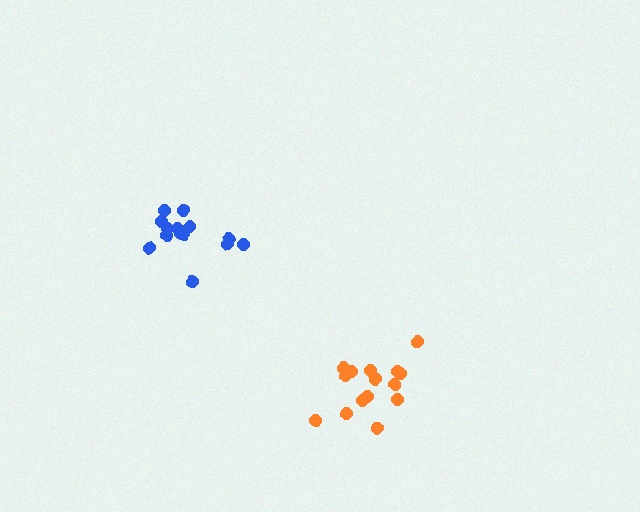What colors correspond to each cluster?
The clusters are colored: orange, blue.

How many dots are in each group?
Group 1: 15 dots, Group 2: 14 dots (29 total).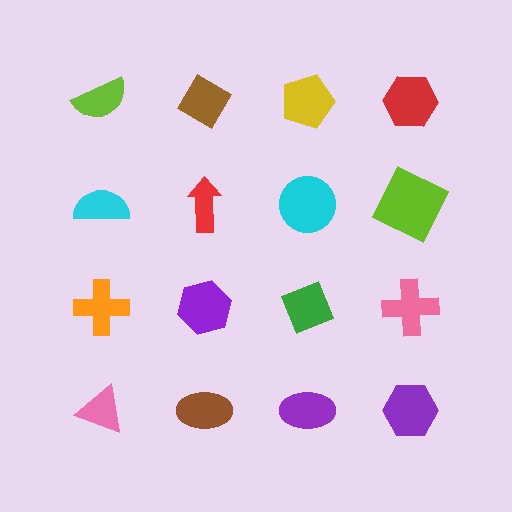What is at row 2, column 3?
A cyan circle.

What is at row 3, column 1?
An orange cross.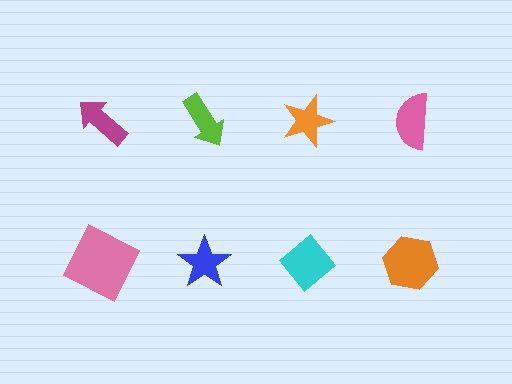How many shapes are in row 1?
4 shapes.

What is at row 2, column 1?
A pink square.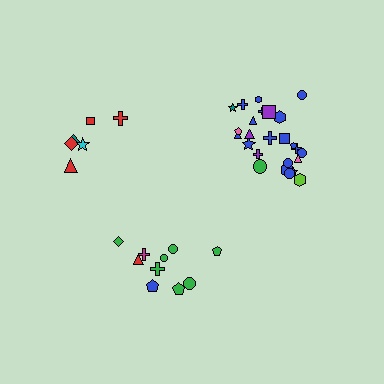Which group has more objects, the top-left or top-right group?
The top-right group.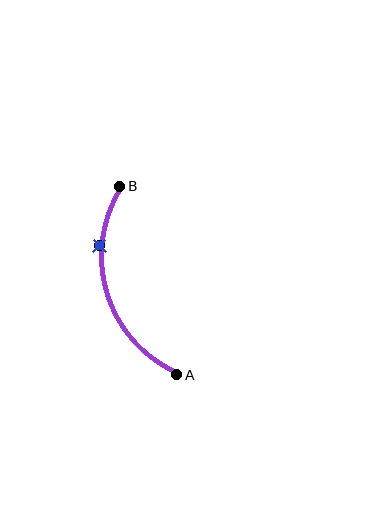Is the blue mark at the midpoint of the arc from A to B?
No. The blue mark lies on the arc but is closer to endpoint B. The arc midpoint would be at the point on the curve equidistant along the arc from both A and B.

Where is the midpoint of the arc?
The arc midpoint is the point on the curve farthest from the straight line joining A and B. It sits to the left of that line.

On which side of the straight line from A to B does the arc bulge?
The arc bulges to the left of the straight line connecting A and B.